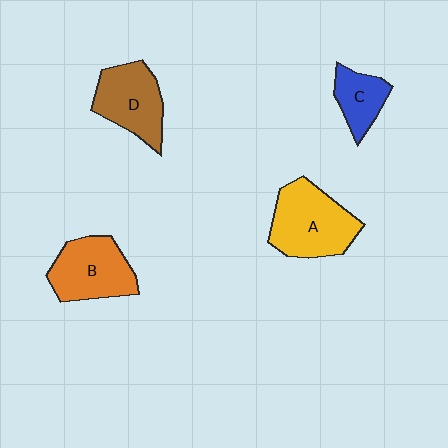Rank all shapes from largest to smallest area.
From largest to smallest: A (yellow), B (orange), D (brown), C (blue).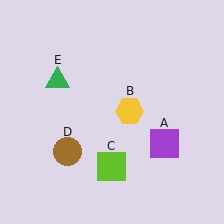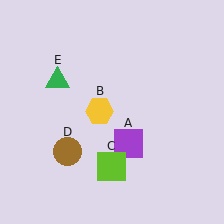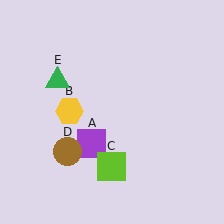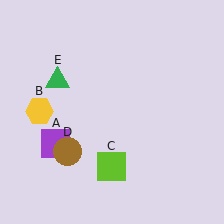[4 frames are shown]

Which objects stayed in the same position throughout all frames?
Lime square (object C) and brown circle (object D) and green triangle (object E) remained stationary.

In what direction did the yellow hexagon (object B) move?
The yellow hexagon (object B) moved left.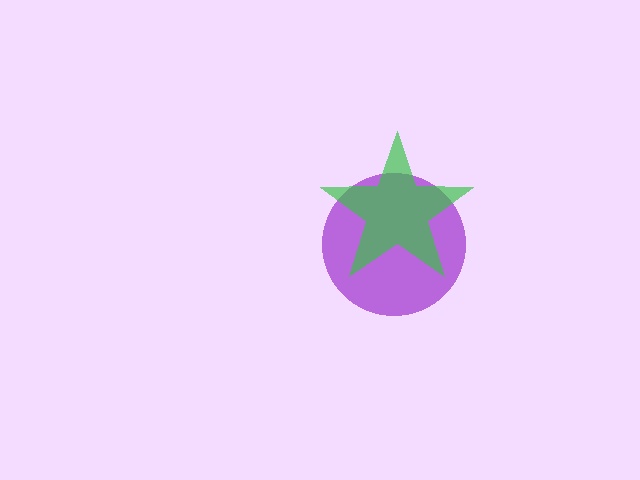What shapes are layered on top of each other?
The layered shapes are: a purple circle, a green star.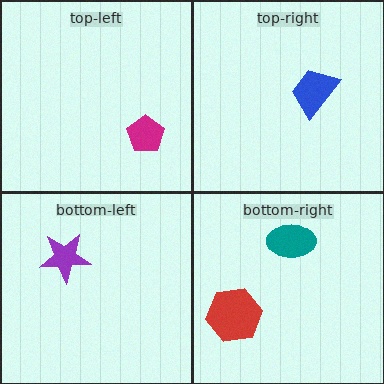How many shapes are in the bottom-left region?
1.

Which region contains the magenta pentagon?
The top-left region.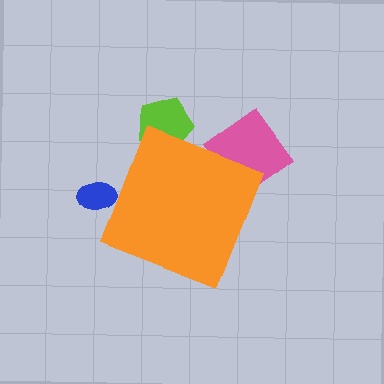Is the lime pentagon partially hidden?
Yes, the lime pentagon is partially hidden behind the orange diamond.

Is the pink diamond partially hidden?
Yes, the pink diamond is partially hidden behind the orange diamond.